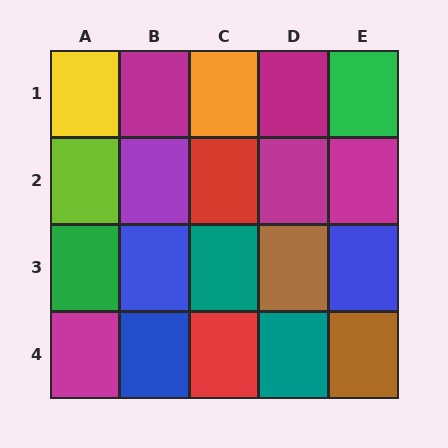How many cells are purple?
1 cell is purple.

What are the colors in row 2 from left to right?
Lime, purple, red, magenta, magenta.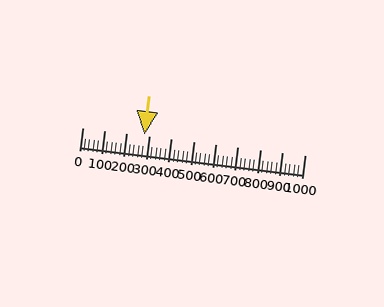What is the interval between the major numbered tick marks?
The major tick marks are spaced 100 units apart.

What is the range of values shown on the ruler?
The ruler shows values from 0 to 1000.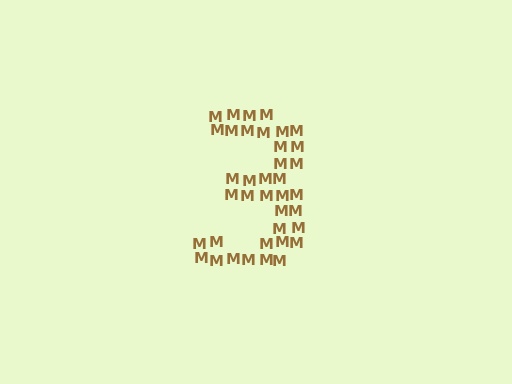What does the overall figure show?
The overall figure shows the digit 3.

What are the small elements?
The small elements are letter M's.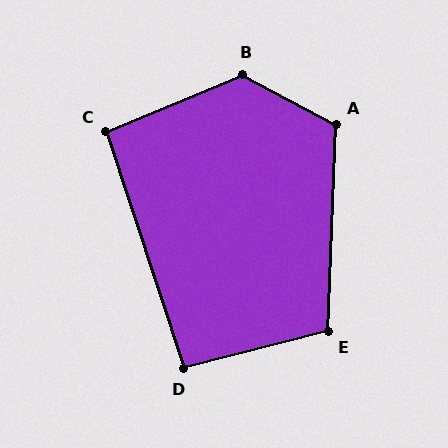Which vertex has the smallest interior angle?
D, at approximately 94 degrees.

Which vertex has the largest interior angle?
B, at approximately 130 degrees.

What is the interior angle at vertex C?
Approximately 94 degrees (approximately right).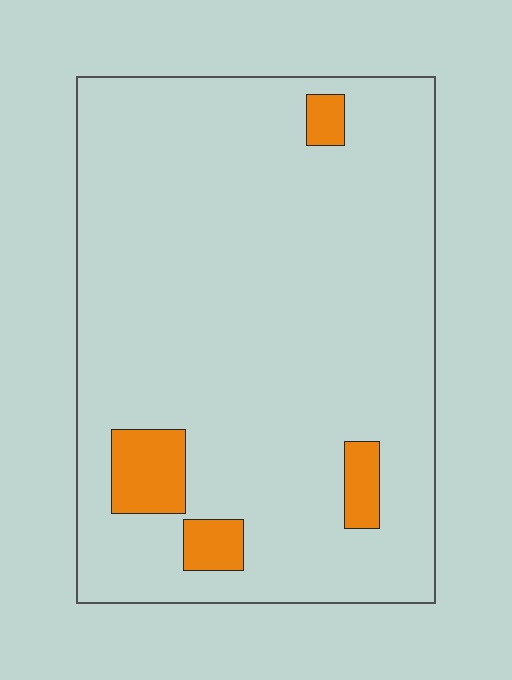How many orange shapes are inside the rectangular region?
4.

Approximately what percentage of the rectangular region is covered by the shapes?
Approximately 10%.